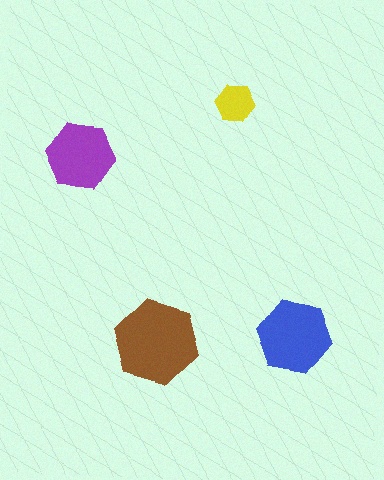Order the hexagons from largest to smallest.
the brown one, the blue one, the purple one, the yellow one.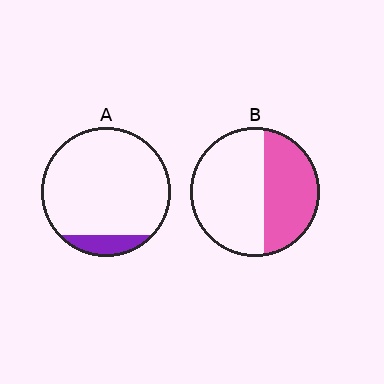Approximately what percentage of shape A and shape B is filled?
A is approximately 10% and B is approximately 40%.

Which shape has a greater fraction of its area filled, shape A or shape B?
Shape B.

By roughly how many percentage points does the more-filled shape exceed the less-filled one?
By roughly 30 percentage points (B over A).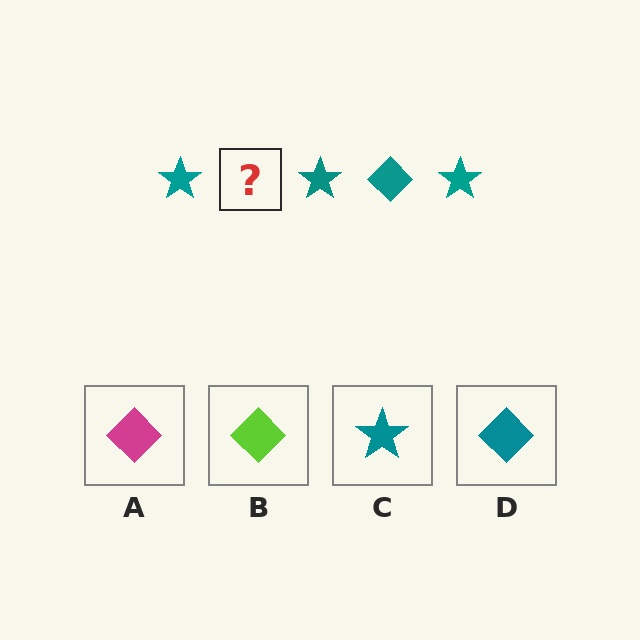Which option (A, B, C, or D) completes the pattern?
D.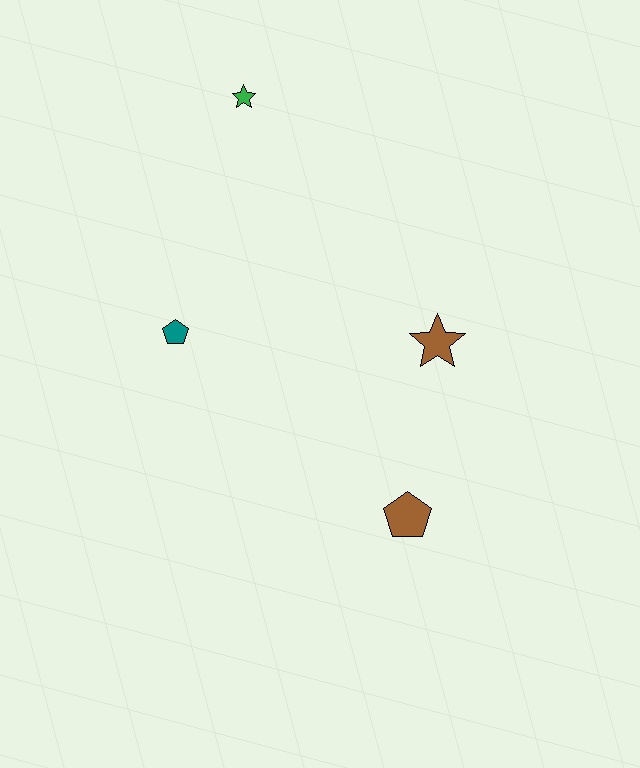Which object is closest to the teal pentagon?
The green star is closest to the teal pentagon.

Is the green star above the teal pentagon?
Yes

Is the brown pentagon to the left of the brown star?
Yes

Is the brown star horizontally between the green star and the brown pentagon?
No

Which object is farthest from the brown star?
The green star is farthest from the brown star.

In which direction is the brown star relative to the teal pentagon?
The brown star is to the right of the teal pentagon.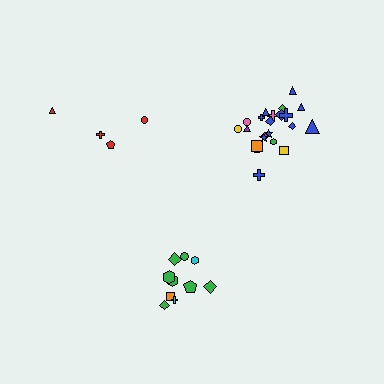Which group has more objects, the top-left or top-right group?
The top-right group.